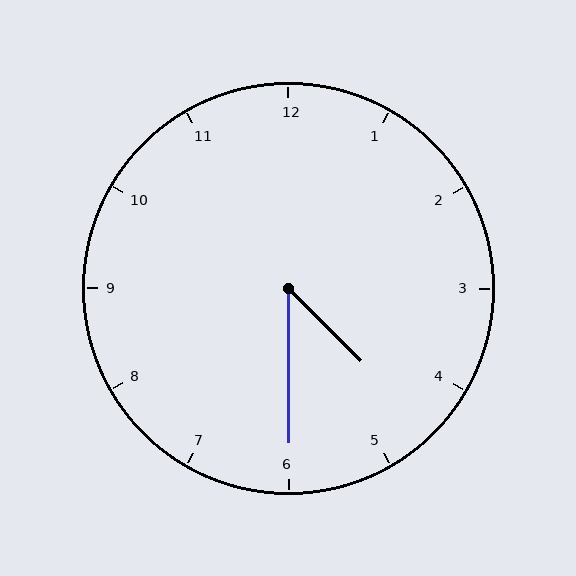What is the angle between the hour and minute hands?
Approximately 45 degrees.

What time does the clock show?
4:30.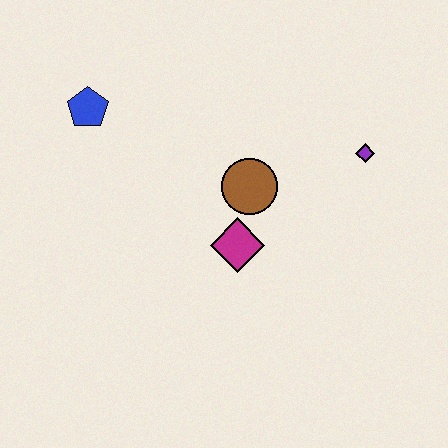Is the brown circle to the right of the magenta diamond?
Yes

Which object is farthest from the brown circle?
The blue pentagon is farthest from the brown circle.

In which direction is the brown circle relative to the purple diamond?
The brown circle is to the left of the purple diamond.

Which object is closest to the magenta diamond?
The brown circle is closest to the magenta diamond.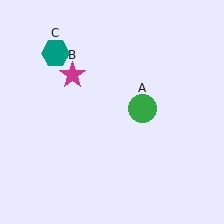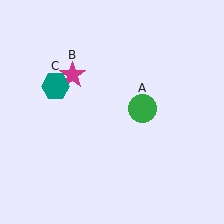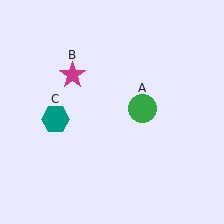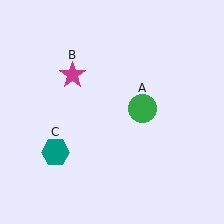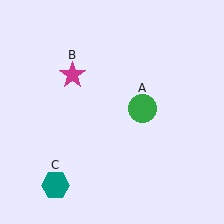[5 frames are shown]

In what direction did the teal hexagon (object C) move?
The teal hexagon (object C) moved down.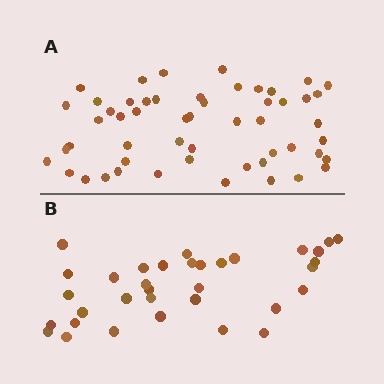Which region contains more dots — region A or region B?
Region A (the top region) has more dots.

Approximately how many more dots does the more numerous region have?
Region A has approximately 20 more dots than region B.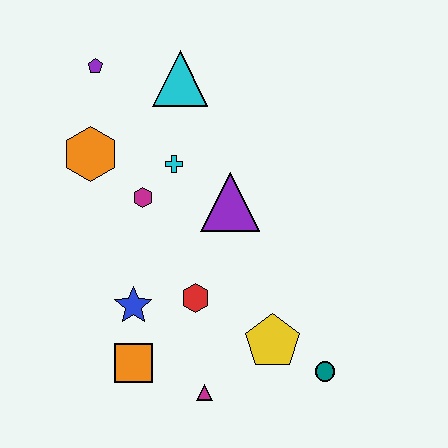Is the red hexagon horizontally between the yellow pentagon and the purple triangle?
No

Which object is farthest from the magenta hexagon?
The teal circle is farthest from the magenta hexagon.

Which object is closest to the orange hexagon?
The magenta hexagon is closest to the orange hexagon.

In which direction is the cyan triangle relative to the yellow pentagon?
The cyan triangle is above the yellow pentagon.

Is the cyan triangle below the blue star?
No